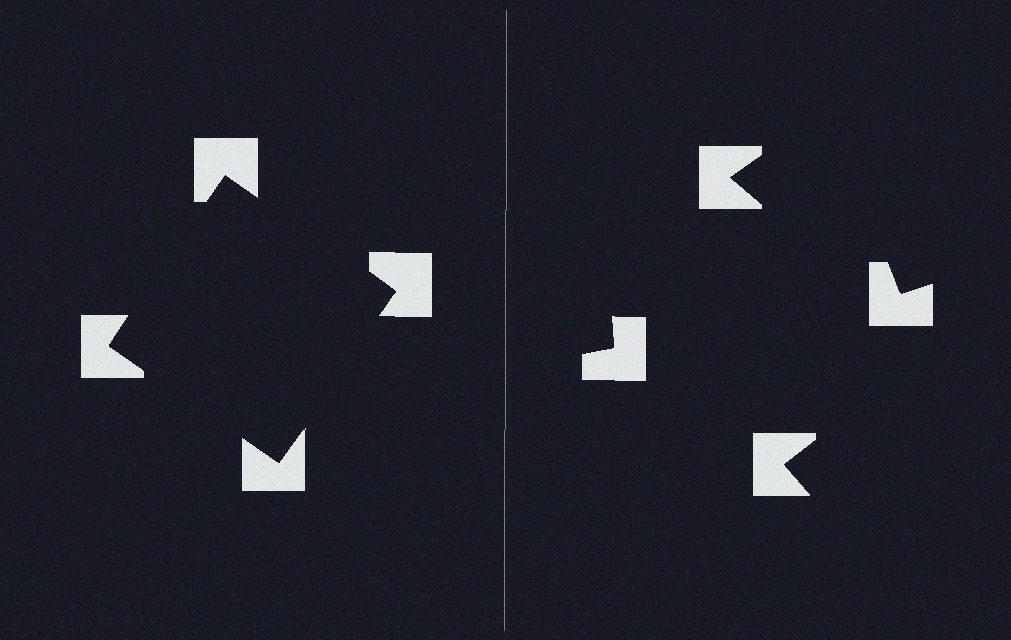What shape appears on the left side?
An illusory square.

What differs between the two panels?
The notched squares are positioned identically on both sides; only the wedge orientations differ. On the left they align to a square; on the right they are misaligned.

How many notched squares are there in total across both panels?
8 — 4 on each side.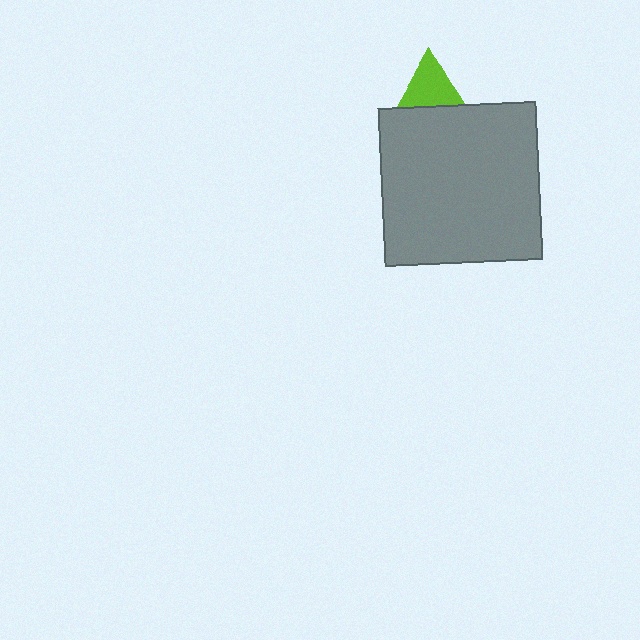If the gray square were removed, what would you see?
You would see the complete lime triangle.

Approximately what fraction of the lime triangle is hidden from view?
Roughly 54% of the lime triangle is hidden behind the gray square.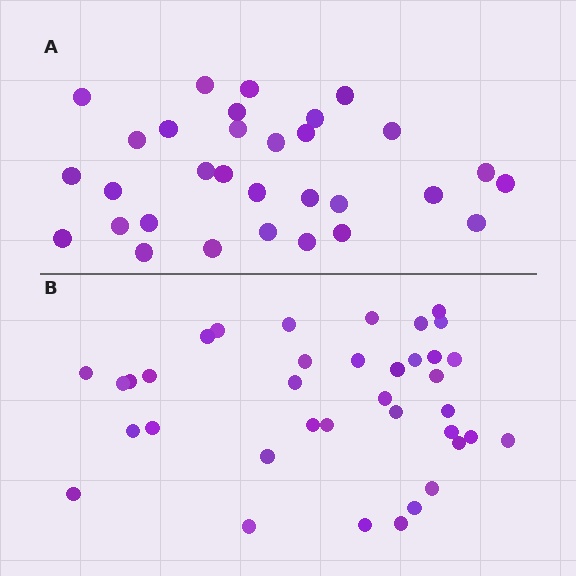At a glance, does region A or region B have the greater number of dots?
Region B (the bottom region) has more dots.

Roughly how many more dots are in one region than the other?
Region B has about 6 more dots than region A.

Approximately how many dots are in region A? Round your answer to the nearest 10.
About 30 dots. (The exact count is 31, which rounds to 30.)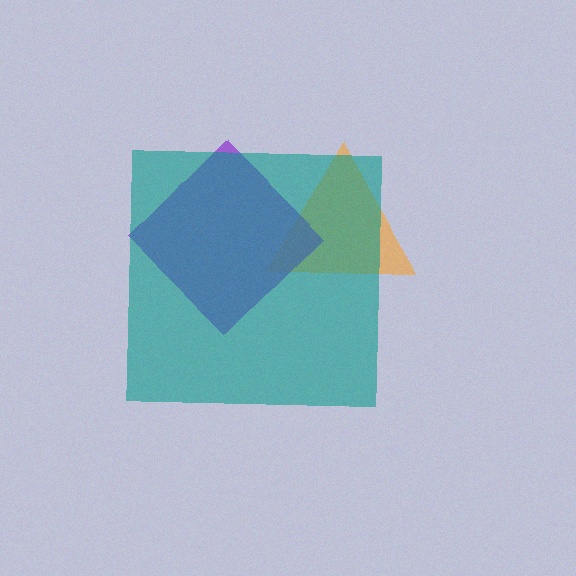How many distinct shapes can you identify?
There are 3 distinct shapes: an orange triangle, a purple diamond, a teal square.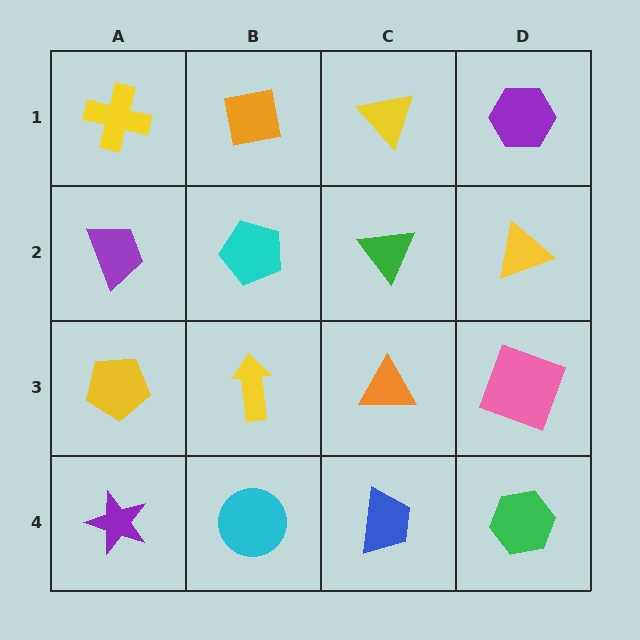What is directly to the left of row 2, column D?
A green triangle.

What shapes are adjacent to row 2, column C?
A yellow triangle (row 1, column C), an orange triangle (row 3, column C), a cyan pentagon (row 2, column B), a yellow triangle (row 2, column D).